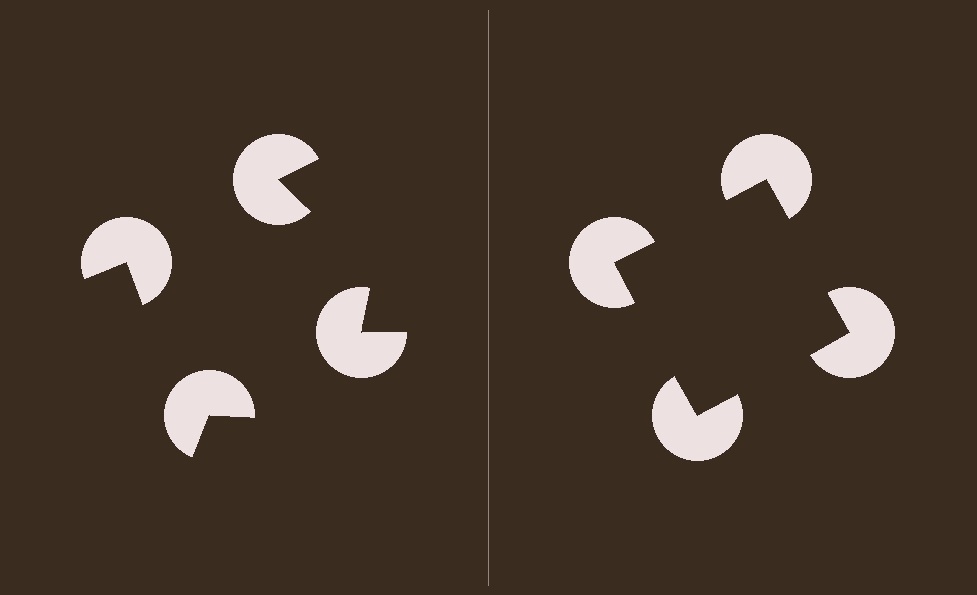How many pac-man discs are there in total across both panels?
8 — 4 on each side.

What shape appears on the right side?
An illusory square.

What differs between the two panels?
The pac-man discs are positioned identically on both sides; only the wedge orientations differ. On the right they align to a square; on the left they are misaligned.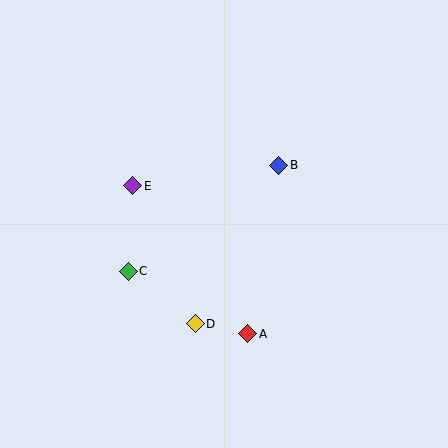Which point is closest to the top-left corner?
Point E is closest to the top-left corner.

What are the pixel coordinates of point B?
Point B is at (279, 165).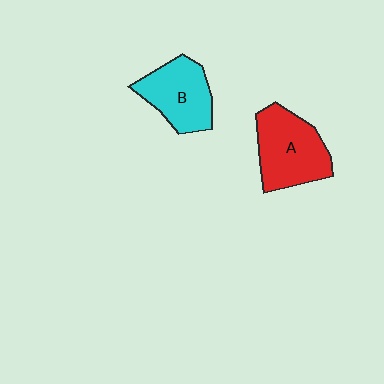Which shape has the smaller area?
Shape B (cyan).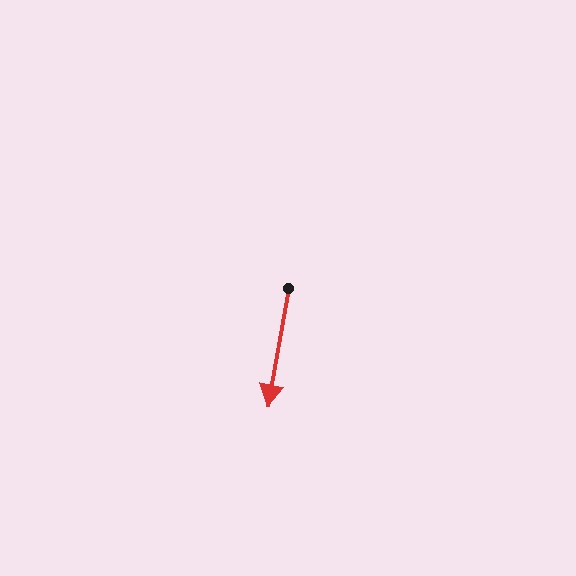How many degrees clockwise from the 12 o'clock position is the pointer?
Approximately 190 degrees.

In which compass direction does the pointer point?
South.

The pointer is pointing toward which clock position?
Roughly 6 o'clock.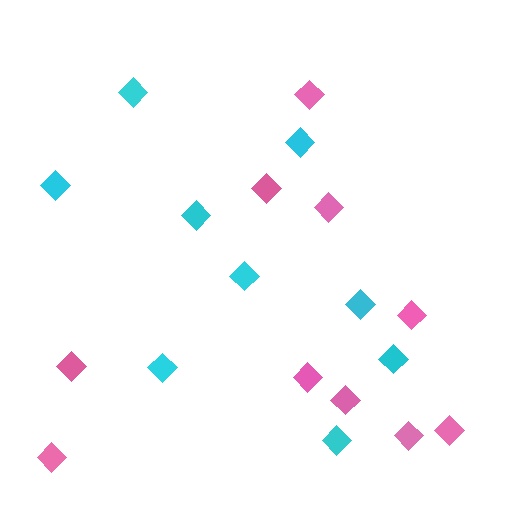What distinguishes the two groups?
There are 2 groups: one group of pink diamonds (10) and one group of cyan diamonds (9).